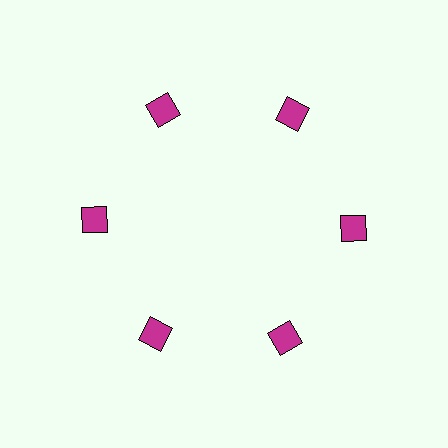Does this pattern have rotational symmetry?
Yes, this pattern has 6-fold rotational symmetry. It looks the same after rotating 60 degrees around the center.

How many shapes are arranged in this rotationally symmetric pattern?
There are 6 shapes, arranged in 6 groups of 1.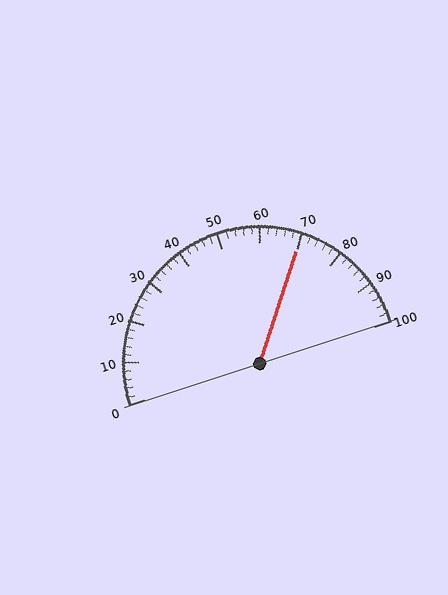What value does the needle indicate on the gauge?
The needle indicates approximately 70.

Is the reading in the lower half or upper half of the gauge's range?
The reading is in the upper half of the range (0 to 100).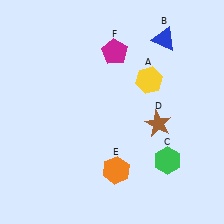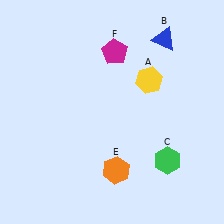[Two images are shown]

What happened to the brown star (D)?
The brown star (D) was removed in Image 2. It was in the bottom-right area of Image 1.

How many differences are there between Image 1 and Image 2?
There is 1 difference between the two images.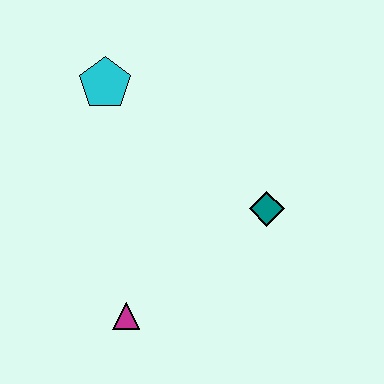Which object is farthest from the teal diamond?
The cyan pentagon is farthest from the teal diamond.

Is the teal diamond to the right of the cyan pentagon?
Yes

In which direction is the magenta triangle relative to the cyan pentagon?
The magenta triangle is below the cyan pentagon.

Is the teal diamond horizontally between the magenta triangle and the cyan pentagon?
No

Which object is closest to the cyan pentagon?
The teal diamond is closest to the cyan pentagon.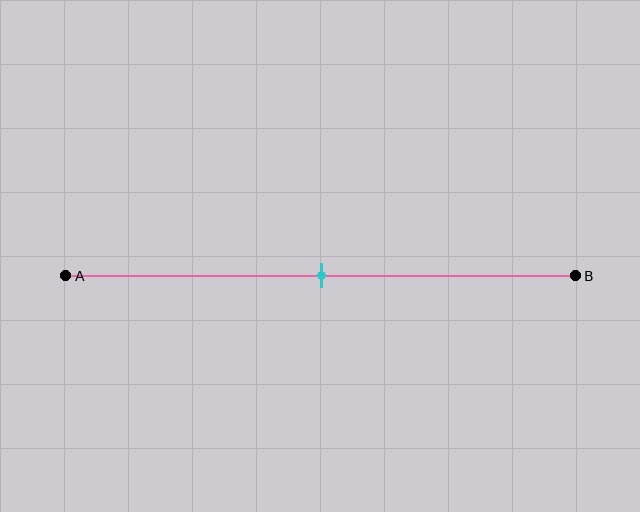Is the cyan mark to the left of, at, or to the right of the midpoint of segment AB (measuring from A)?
The cyan mark is approximately at the midpoint of segment AB.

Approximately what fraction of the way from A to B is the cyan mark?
The cyan mark is approximately 50% of the way from A to B.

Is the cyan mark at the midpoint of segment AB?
Yes, the mark is approximately at the midpoint.